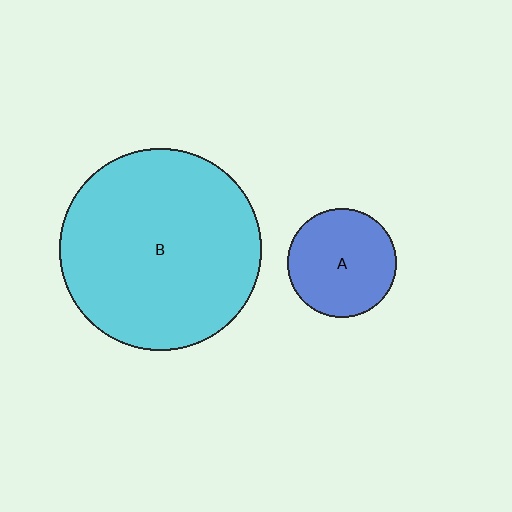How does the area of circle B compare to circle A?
Approximately 3.4 times.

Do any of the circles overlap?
No, none of the circles overlap.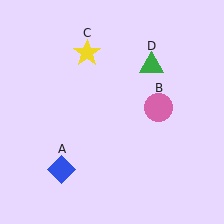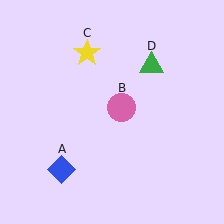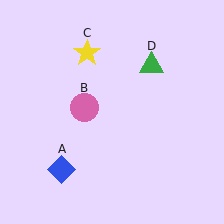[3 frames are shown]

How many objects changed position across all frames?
1 object changed position: pink circle (object B).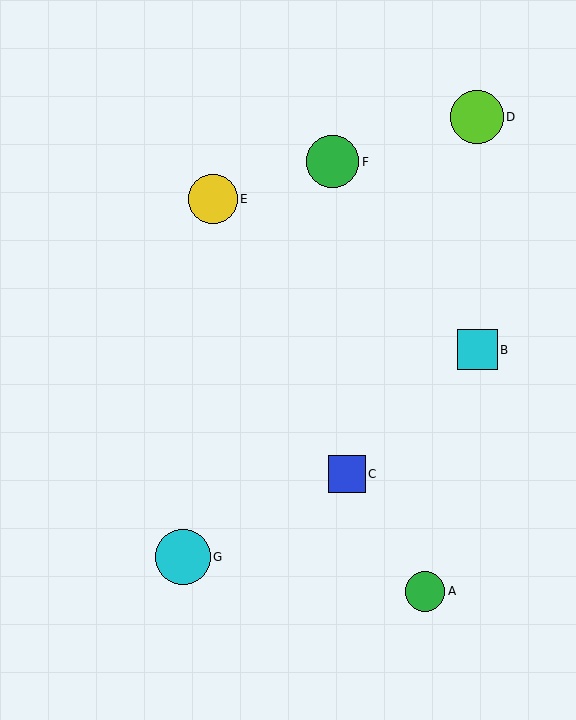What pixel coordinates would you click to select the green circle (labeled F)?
Click at (332, 162) to select the green circle F.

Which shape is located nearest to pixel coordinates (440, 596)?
The green circle (labeled A) at (425, 591) is nearest to that location.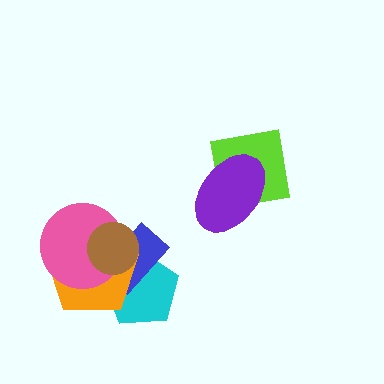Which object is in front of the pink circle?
The brown circle is in front of the pink circle.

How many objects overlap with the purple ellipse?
1 object overlaps with the purple ellipse.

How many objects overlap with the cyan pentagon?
4 objects overlap with the cyan pentagon.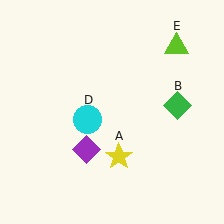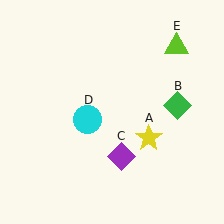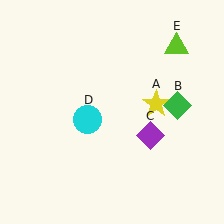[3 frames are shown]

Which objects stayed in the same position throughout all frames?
Green diamond (object B) and cyan circle (object D) and lime triangle (object E) remained stationary.